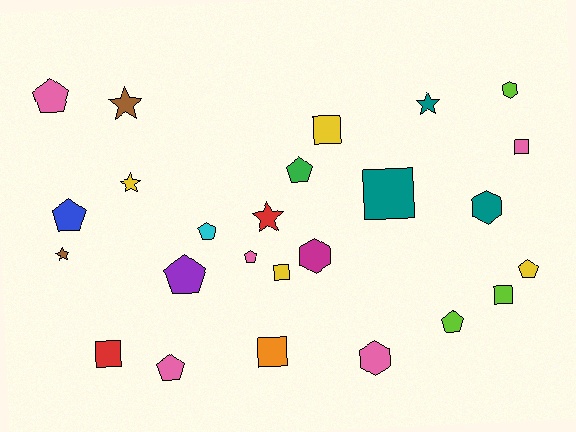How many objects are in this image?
There are 25 objects.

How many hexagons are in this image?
There are 4 hexagons.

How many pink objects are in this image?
There are 5 pink objects.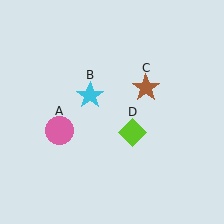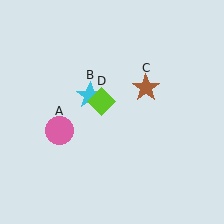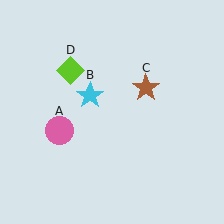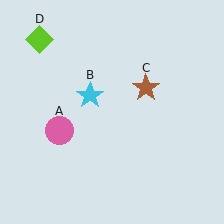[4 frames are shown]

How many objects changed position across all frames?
1 object changed position: lime diamond (object D).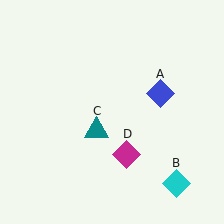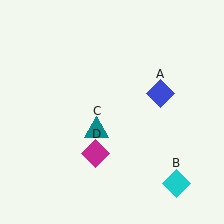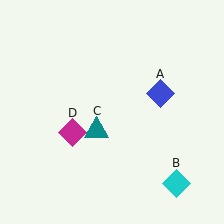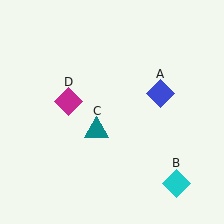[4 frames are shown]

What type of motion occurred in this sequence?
The magenta diamond (object D) rotated clockwise around the center of the scene.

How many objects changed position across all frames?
1 object changed position: magenta diamond (object D).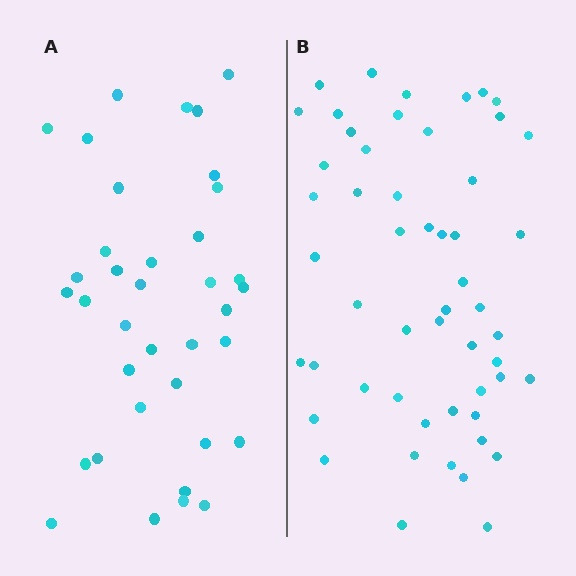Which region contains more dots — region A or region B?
Region B (the right region) has more dots.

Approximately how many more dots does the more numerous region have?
Region B has approximately 15 more dots than region A.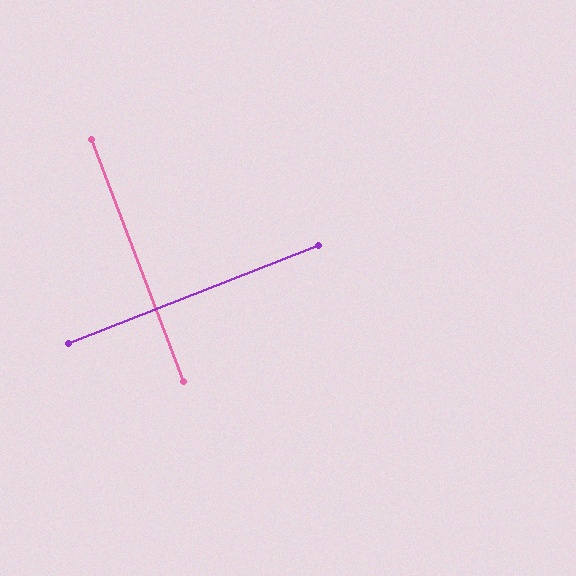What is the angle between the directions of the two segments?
Approximately 90 degrees.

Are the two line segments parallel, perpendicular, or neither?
Perpendicular — they meet at approximately 90°.